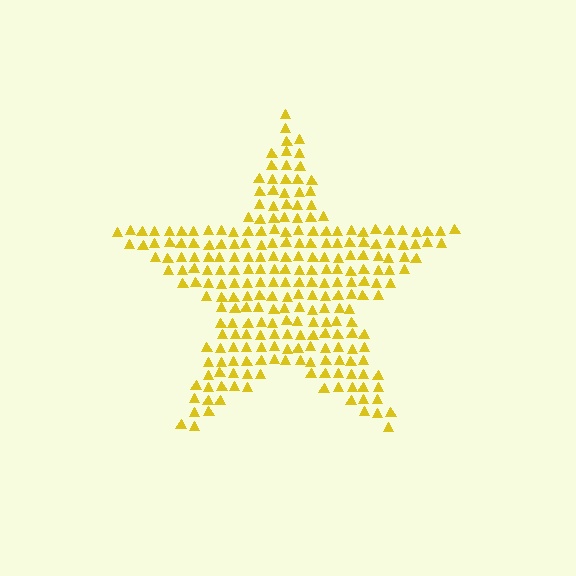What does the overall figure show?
The overall figure shows a star.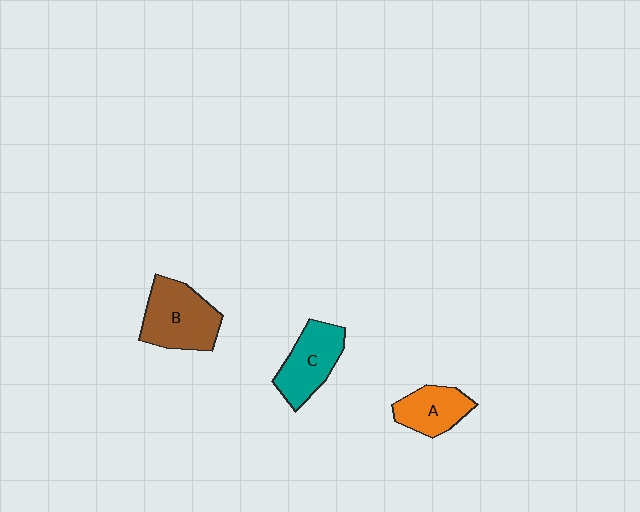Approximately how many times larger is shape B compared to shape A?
Approximately 1.5 times.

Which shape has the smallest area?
Shape A (orange).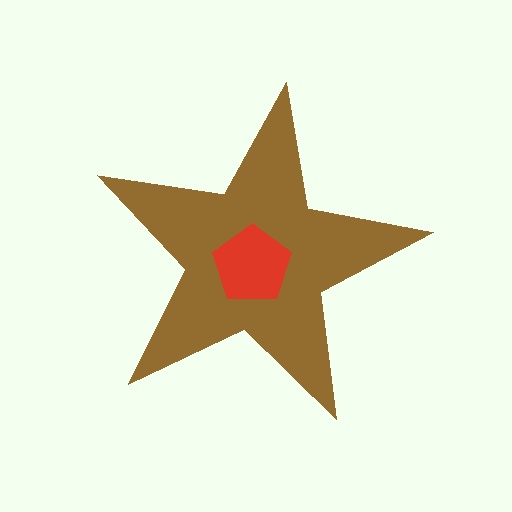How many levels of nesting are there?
2.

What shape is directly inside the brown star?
The red pentagon.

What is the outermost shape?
The brown star.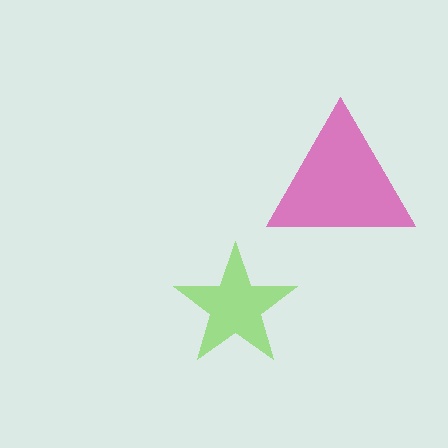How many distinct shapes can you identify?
There are 2 distinct shapes: a magenta triangle, a lime star.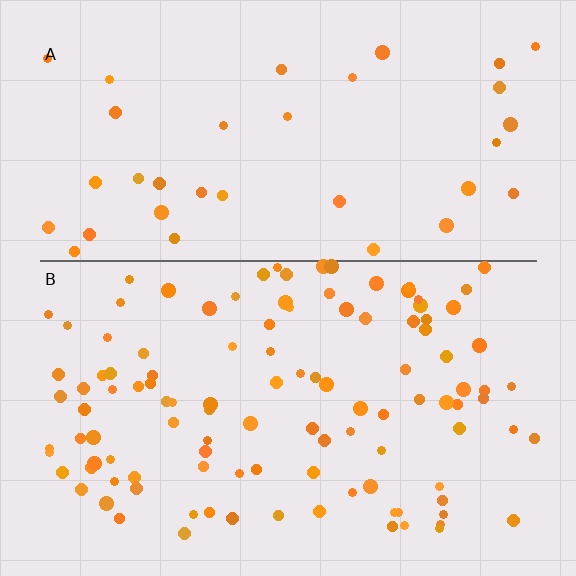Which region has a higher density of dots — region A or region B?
B (the bottom).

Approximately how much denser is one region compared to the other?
Approximately 3.1× — region B over region A.